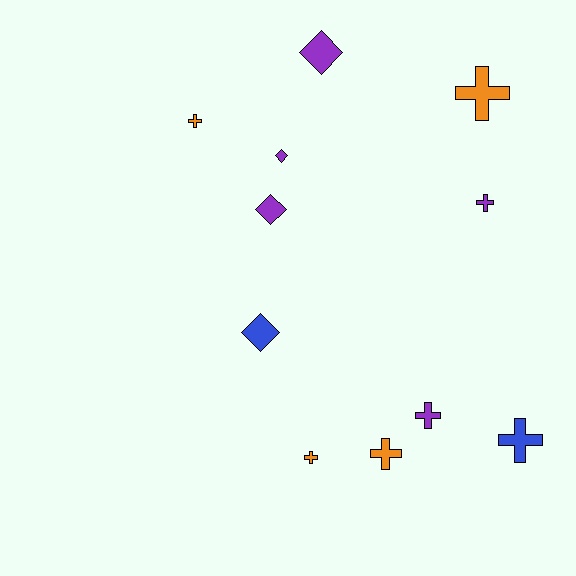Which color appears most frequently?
Purple, with 5 objects.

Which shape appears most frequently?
Cross, with 7 objects.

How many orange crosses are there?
There are 4 orange crosses.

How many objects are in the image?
There are 11 objects.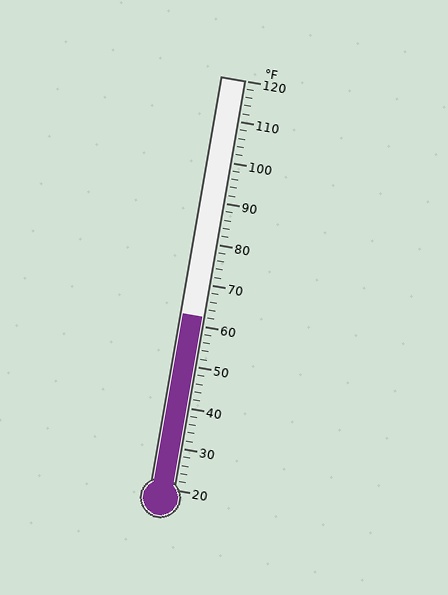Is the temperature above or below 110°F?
The temperature is below 110°F.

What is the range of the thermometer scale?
The thermometer scale ranges from 20°F to 120°F.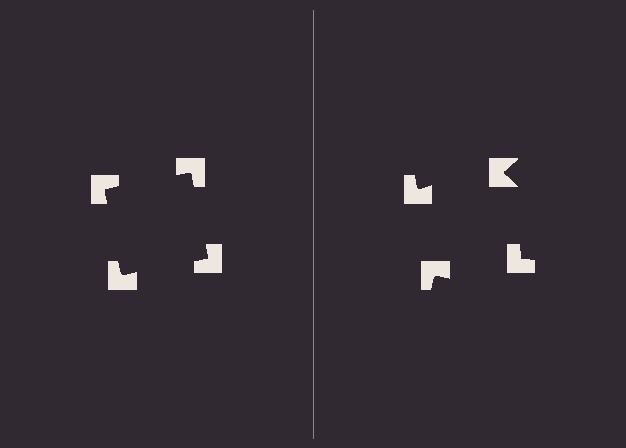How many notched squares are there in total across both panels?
8 — 4 on each side.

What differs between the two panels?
The notched squares are positioned identically on both sides; only the wedge orientations differ. On the left they align to a square; on the right they are misaligned.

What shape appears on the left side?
An illusory square.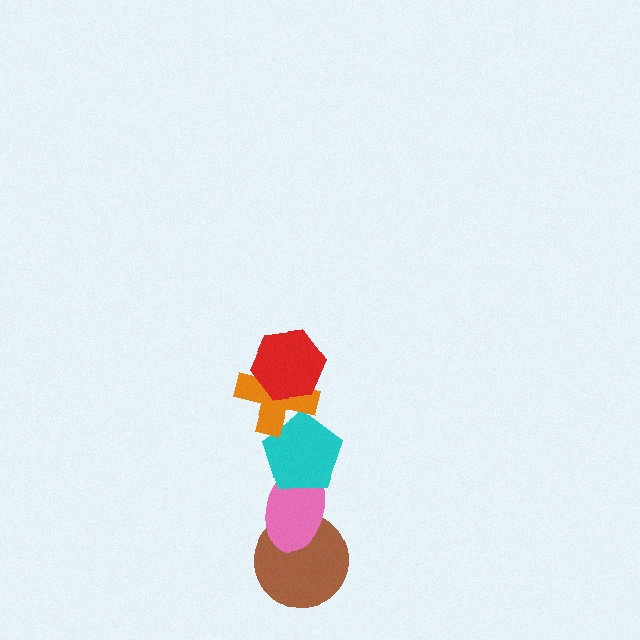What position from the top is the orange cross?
The orange cross is 2nd from the top.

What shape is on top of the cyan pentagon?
The orange cross is on top of the cyan pentagon.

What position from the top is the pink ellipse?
The pink ellipse is 4th from the top.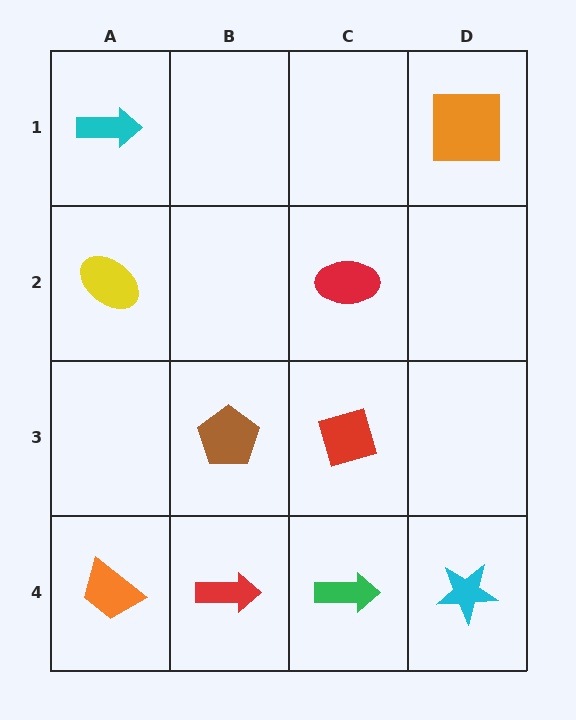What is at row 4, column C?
A green arrow.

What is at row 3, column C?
A red diamond.